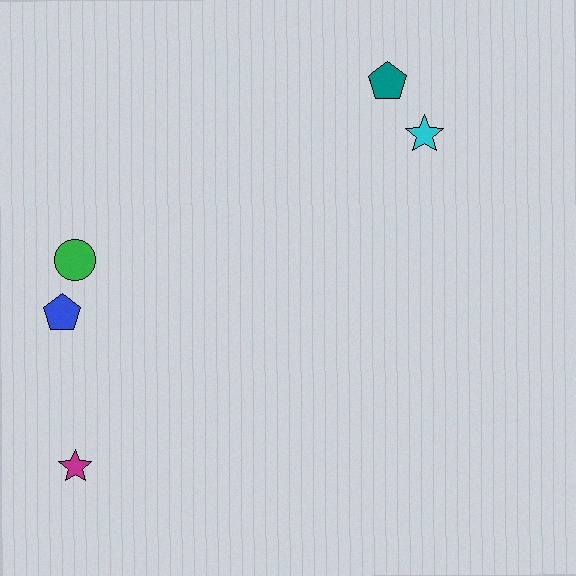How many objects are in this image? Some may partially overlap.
There are 5 objects.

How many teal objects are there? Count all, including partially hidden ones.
There is 1 teal object.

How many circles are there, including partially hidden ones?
There is 1 circle.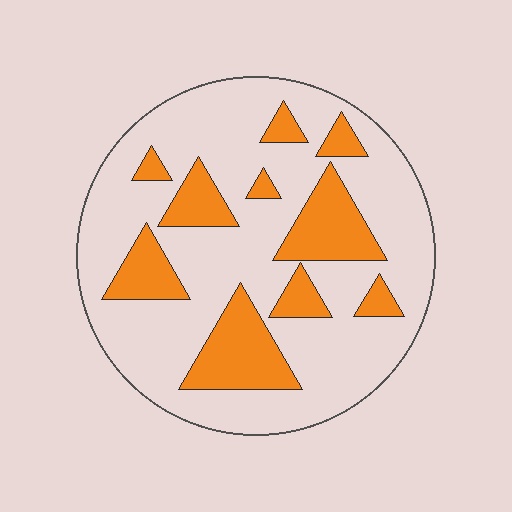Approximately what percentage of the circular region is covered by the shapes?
Approximately 25%.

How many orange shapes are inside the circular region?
10.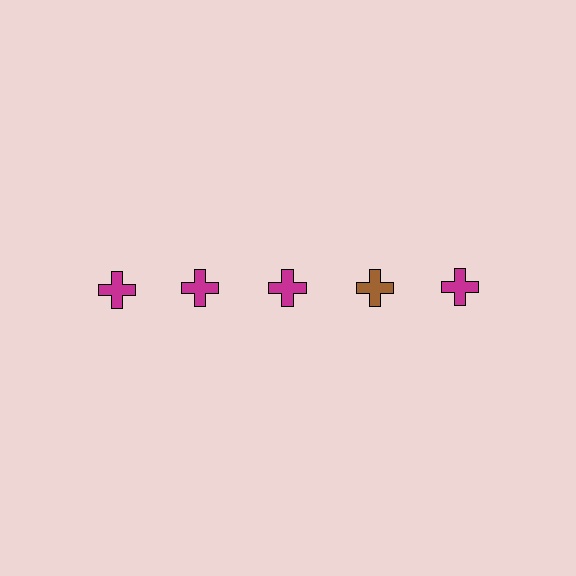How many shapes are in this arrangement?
There are 5 shapes arranged in a grid pattern.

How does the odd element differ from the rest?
It has a different color: brown instead of magenta.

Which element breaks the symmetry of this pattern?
The brown cross in the top row, second from right column breaks the symmetry. All other shapes are magenta crosses.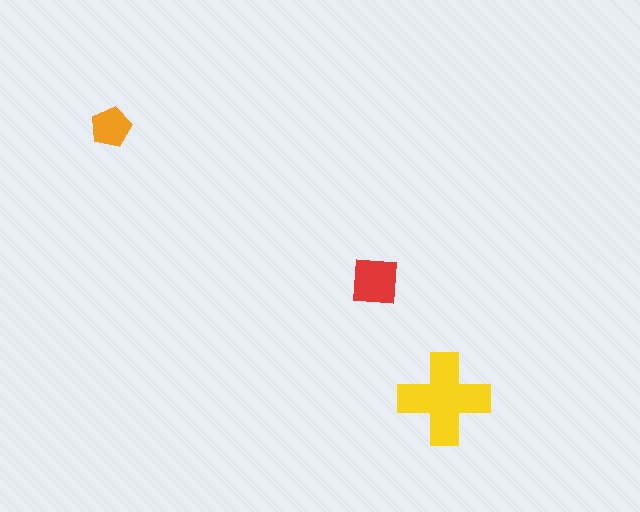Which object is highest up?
The orange pentagon is topmost.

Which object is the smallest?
The orange pentagon.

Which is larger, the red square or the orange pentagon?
The red square.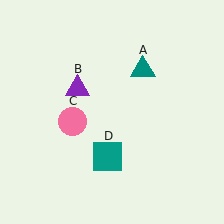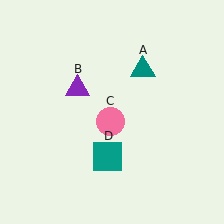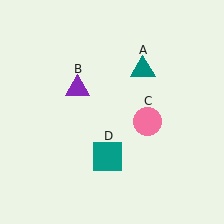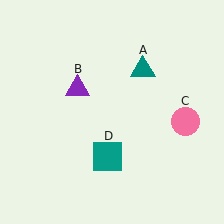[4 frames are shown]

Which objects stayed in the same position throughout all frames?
Teal triangle (object A) and purple triangle (object B) and teal square (object D) remained stationary.